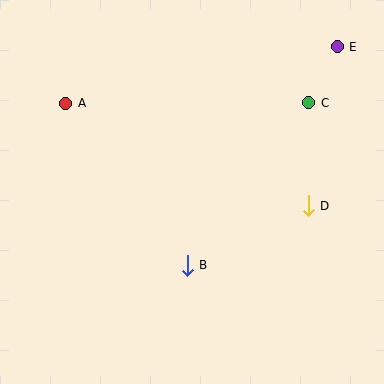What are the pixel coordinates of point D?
Point D is at (308, 206).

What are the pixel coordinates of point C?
Point C is at (309, 103).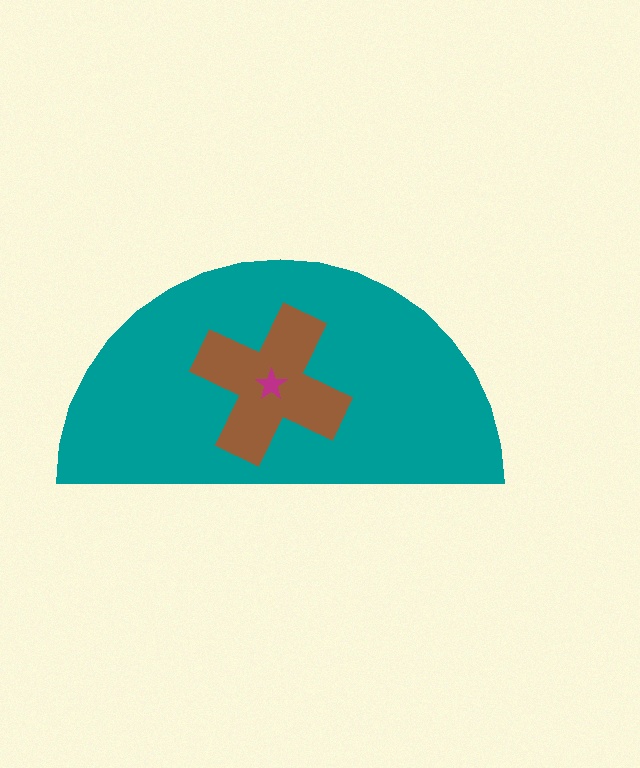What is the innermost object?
The magenta star.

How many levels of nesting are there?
3.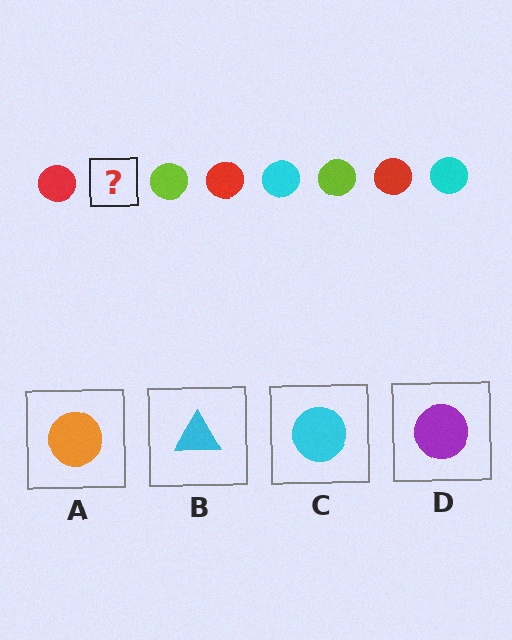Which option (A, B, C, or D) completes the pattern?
C.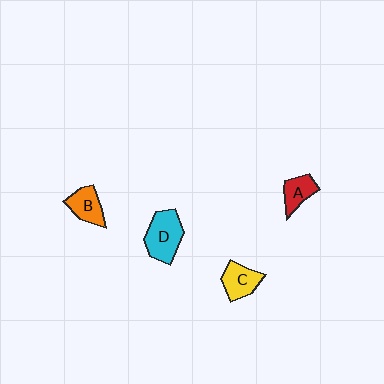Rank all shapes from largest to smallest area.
From largest to smallest: D (cyan), C (yellow), B (orange), A (red).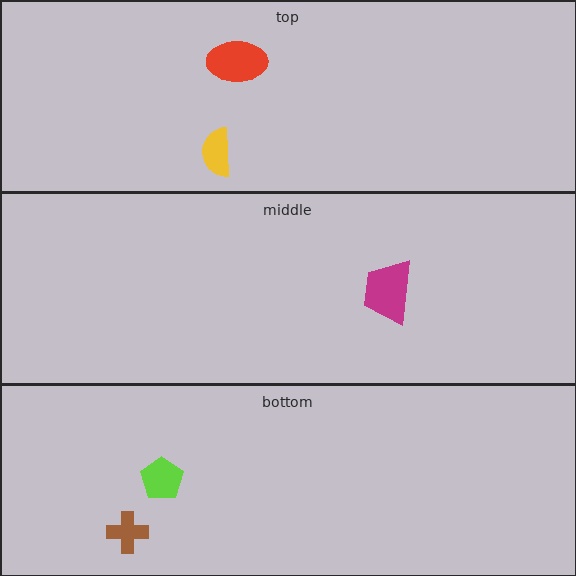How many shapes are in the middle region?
1.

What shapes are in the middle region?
The magenta trapezoid.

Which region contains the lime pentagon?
The bottom region.